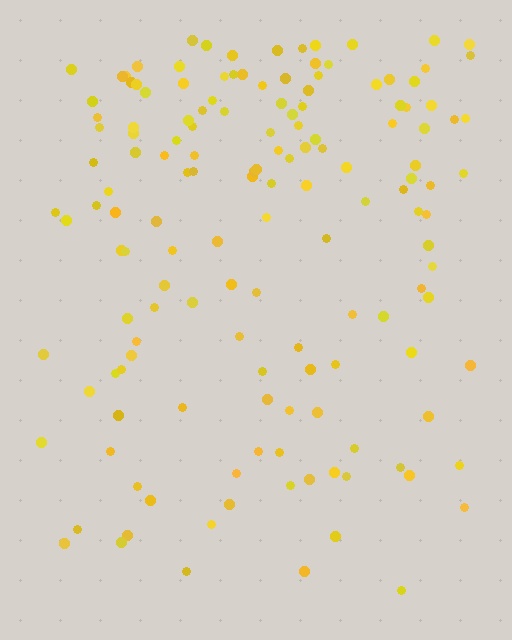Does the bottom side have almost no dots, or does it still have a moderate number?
Still a moderate number, just noticeably fewer than the top.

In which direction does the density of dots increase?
From bottom to top, with the top side densest.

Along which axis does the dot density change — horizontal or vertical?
Vertical.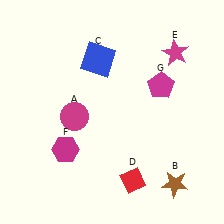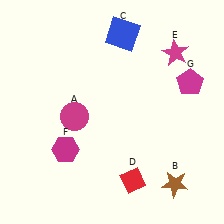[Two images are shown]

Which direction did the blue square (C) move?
The blue square (C) moved up.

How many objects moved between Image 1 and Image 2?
2 objects moved between the two images.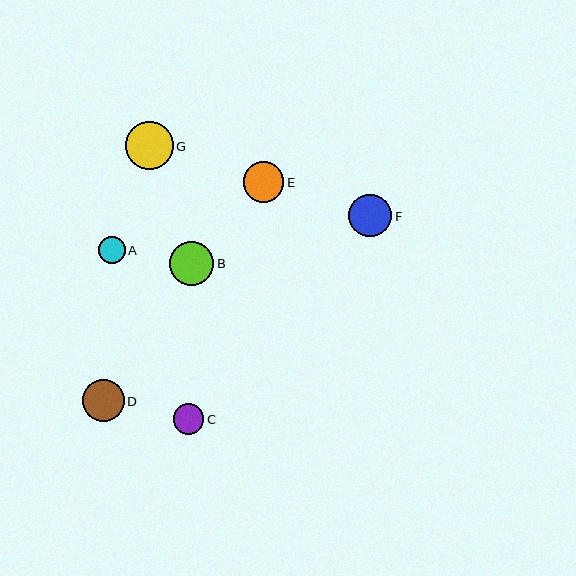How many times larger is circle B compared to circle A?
Circle B is approximately 1.7 times the size of circle A.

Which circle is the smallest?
Circle A is the smallest with a size of approximately 26 pixels.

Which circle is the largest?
Circle G is the largest with a size of approximately 48 pixels.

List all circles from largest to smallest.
From largest to smallest: G, B, F, D, E, C, A.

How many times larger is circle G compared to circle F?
Circle G is approximately 1.1 times the size of circle F.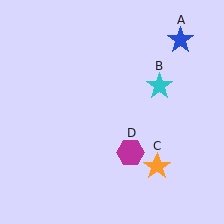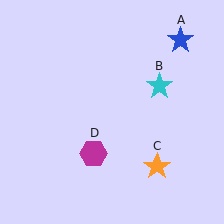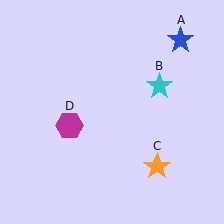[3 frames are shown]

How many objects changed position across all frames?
1 object changed position: magenta hexagon (object D).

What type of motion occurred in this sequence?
The magenta hexagon (object D) rotated clockwise around the center of the scene.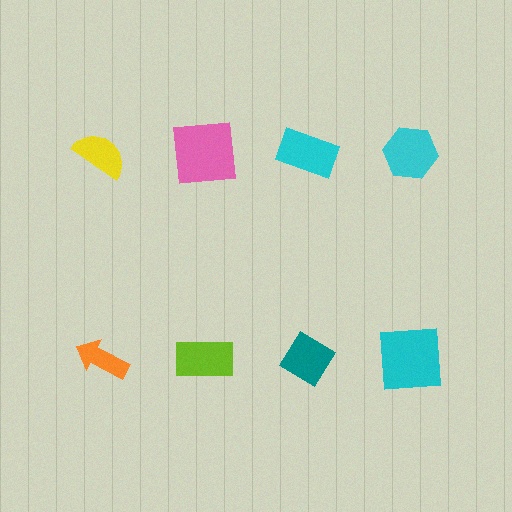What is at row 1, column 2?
A pink square.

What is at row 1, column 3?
A cyan rectangle.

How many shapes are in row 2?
4 shapes.